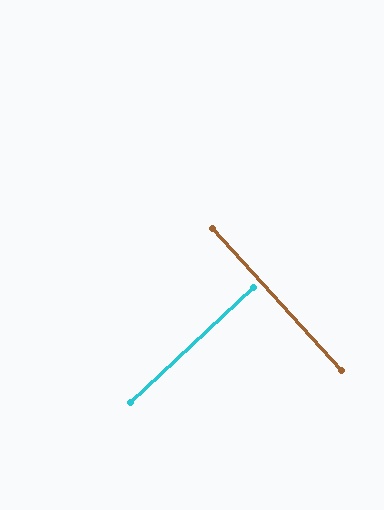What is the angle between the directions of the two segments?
Approximately 89 degrees.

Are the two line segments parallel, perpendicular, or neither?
Perpendicular — they meet at approximately 89°.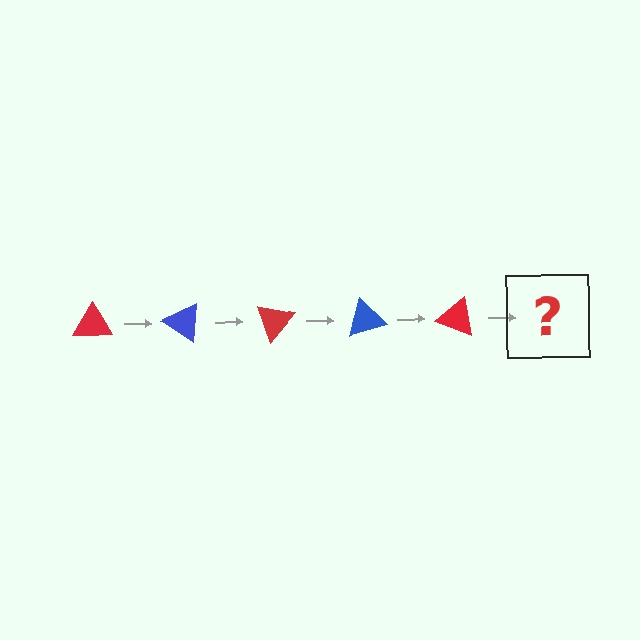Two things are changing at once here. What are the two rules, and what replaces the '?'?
The two rules are that it rotates 35 degrees each step and the color cycles through red and blue. The '?' should be a blue triangle, rotated 175 degrees from the start.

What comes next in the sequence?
The next element should be a blue triangle, rotated 175 degrees from the start.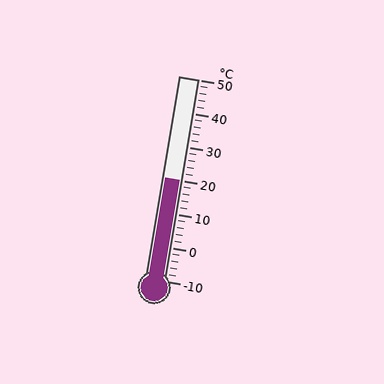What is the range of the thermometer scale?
The thermometer scale ranges from -10°C to 50°C.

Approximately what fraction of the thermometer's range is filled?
The thermometer is filled to approximately 50% of its range.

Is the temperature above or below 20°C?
The temperature is at 20°C.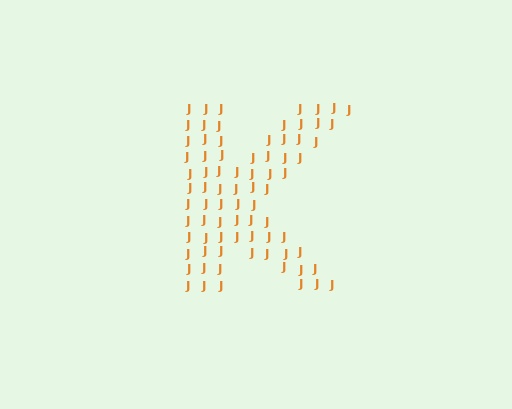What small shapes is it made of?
It is made of small letter J's.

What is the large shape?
The large shape is the letter K.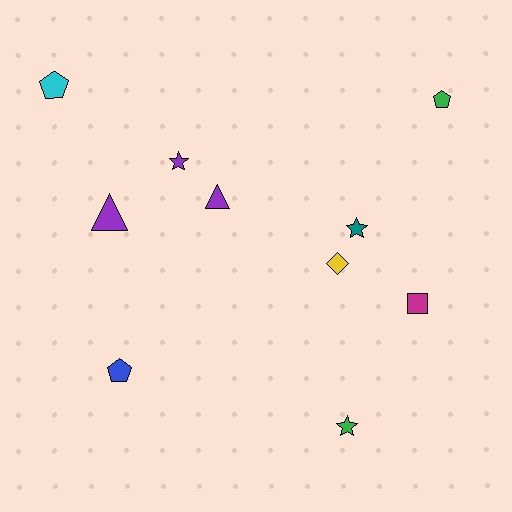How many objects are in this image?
There are 10 objects.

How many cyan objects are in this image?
There is 1 cyan object.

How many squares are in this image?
There is 1 square.